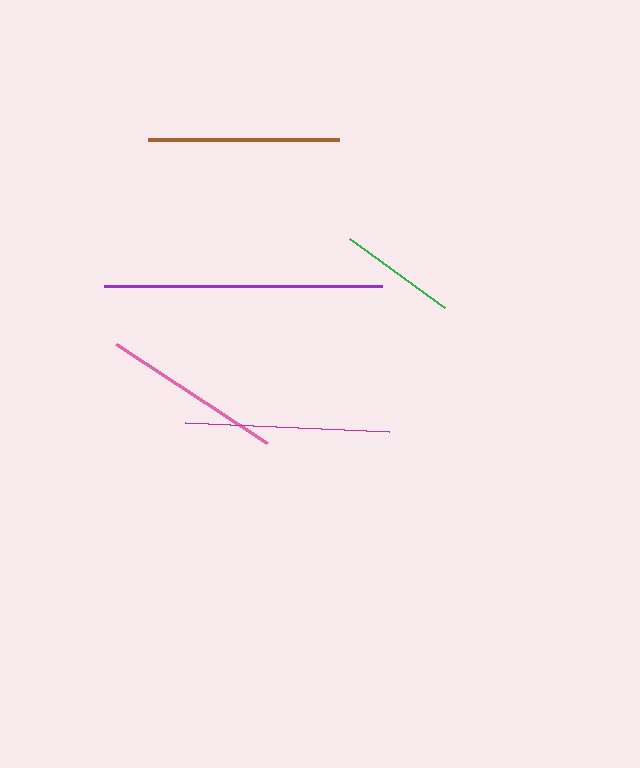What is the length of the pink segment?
The pink segment is approximately 180 pixels long.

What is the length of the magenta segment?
The magenta segment is approximately 204 pixels long.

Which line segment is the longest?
The purple line is the longest at approximately 278 pixels.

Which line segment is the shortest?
The green line is the shortest at approximately 117 pixels.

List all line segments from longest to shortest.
From longest to shortest: purple, magenta, brown, pink, green.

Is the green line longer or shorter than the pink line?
The pink line is longer than the green line.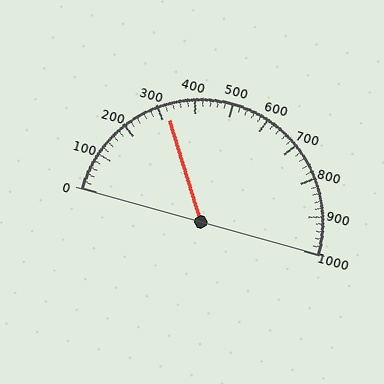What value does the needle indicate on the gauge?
The needle indicates approximately 320.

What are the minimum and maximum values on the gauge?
The gauge ranges from 0 to 1000.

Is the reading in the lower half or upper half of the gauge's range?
The reading is in the lower half of the range (0 to 1000).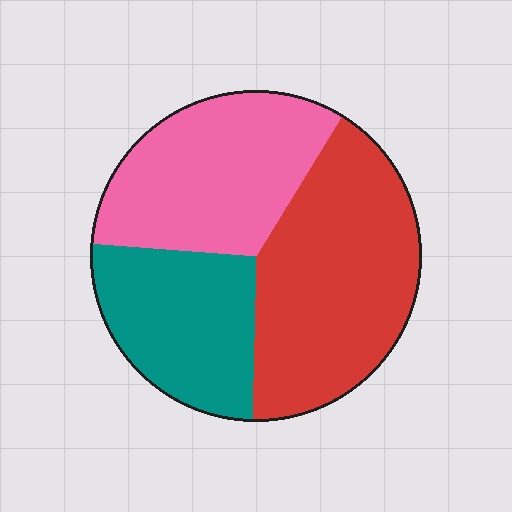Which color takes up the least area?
Teal, at roughly 25%.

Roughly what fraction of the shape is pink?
Pink covers 33% of the shape.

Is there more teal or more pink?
Pink.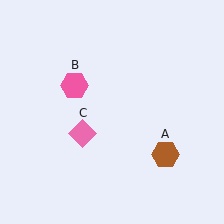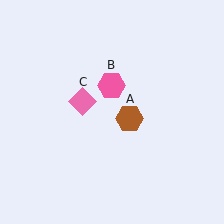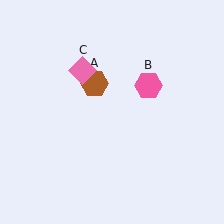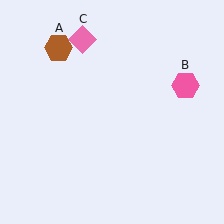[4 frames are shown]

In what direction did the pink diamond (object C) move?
The pink diamond (object C) moved up.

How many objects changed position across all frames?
3 objects changed position: brown hexagon (object A), pink hexagon (object B), pink diamond (object C).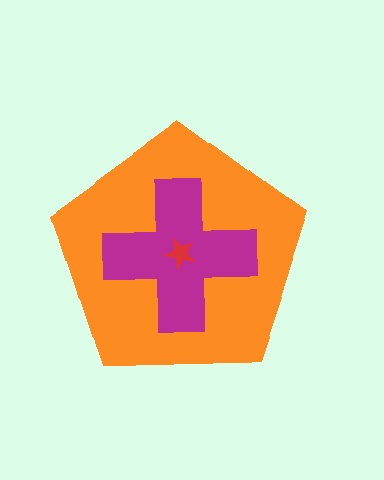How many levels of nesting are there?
3.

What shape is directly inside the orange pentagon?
The magenta cross.